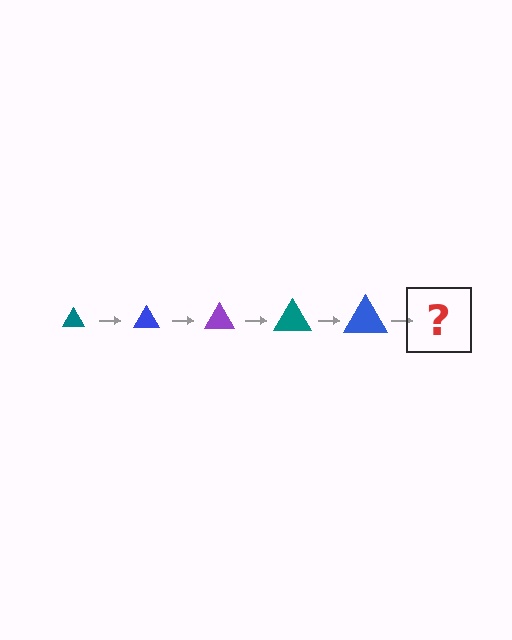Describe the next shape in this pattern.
It should be a purple triangle, larger than the previous one.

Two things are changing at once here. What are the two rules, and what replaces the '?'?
The two rules are that the triangle grows larger each step and the color cycles through teal, blue, and purple. The '?' should be a purple triangle, larger than the previous one.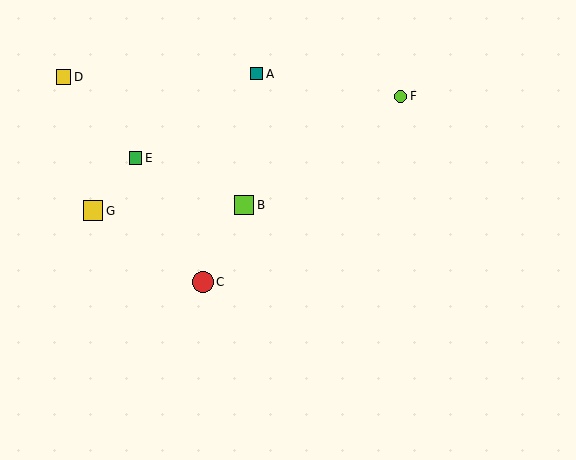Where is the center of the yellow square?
The center of the yellow square is at (93, 211).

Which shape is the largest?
The red circle (labeled C) is the largest.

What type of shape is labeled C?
Shape C is a red circle.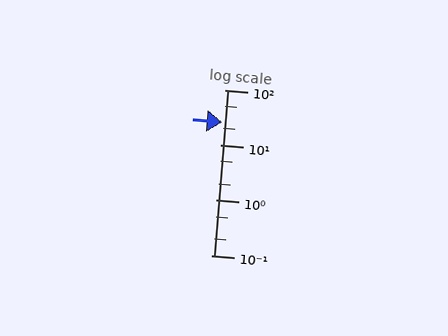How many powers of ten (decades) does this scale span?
The scale spans 3 decades, from 0.1 to 100.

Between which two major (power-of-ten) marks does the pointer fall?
The pointer is between 10 and 100.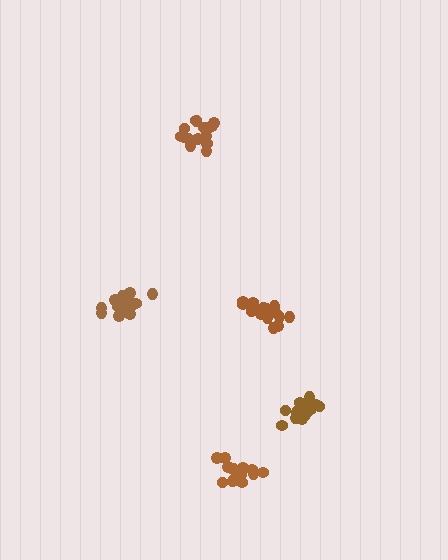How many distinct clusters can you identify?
There are 5 distinct clusters.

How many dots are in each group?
Group 1: 16 dots, Group 2: 15 dots, Group 3: 15 dots, Group 4: 16 dots, Group 5: 16 dots (78 total).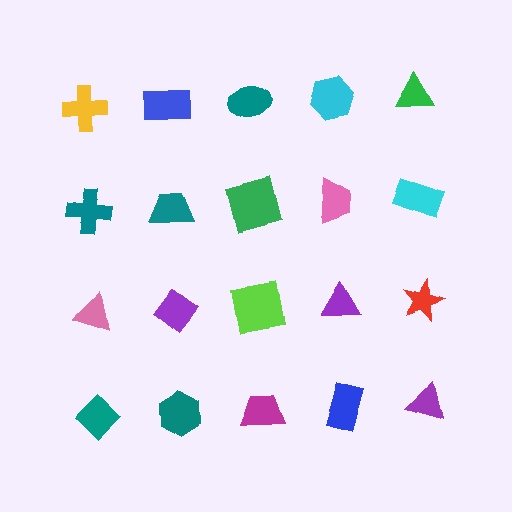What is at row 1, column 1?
A yellow cross.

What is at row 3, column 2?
A purple diamond.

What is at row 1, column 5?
A green triangle.